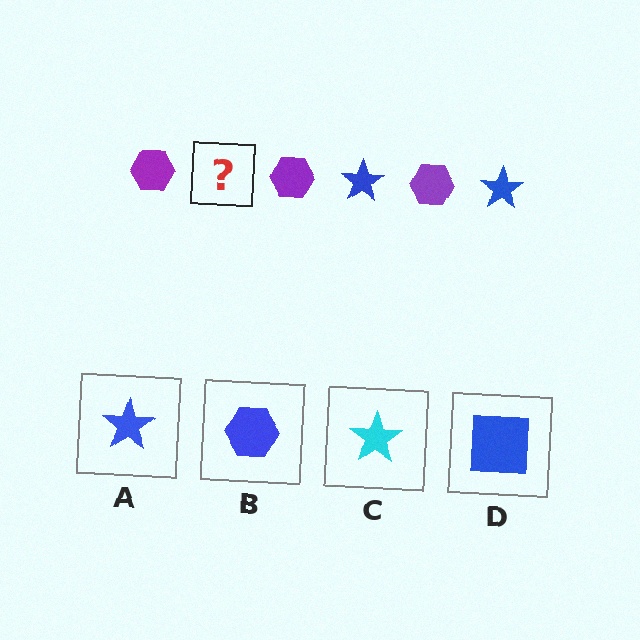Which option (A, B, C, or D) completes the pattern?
A.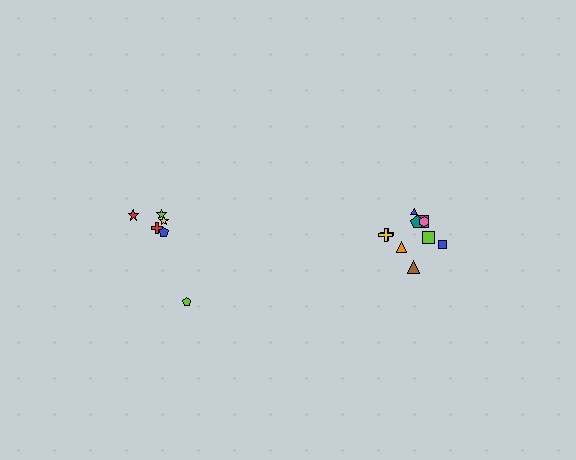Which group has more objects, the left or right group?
The right group.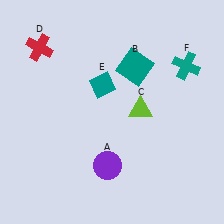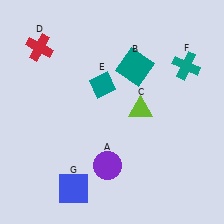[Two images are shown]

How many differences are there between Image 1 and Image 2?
There is 1 difference between the two images.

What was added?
A blue square (G) was added in Image 2.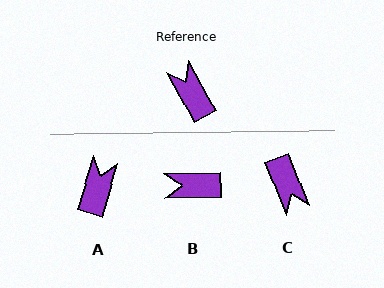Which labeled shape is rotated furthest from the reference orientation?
C, about 173 degrees away.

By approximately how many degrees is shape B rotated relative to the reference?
Approximately 63 degrees counter-clockwise.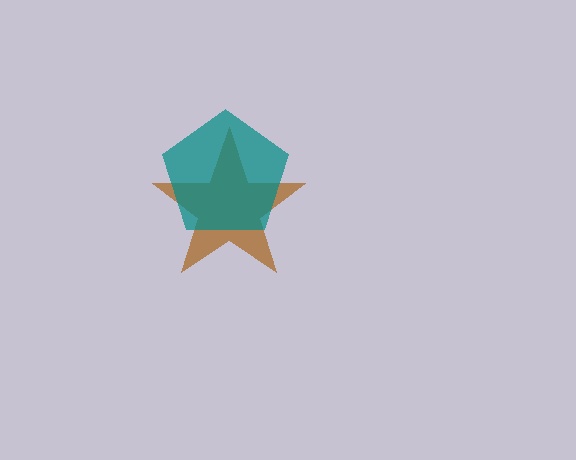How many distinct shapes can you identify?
There are 2 distinct shapes: a brown star, a teal pentagon.